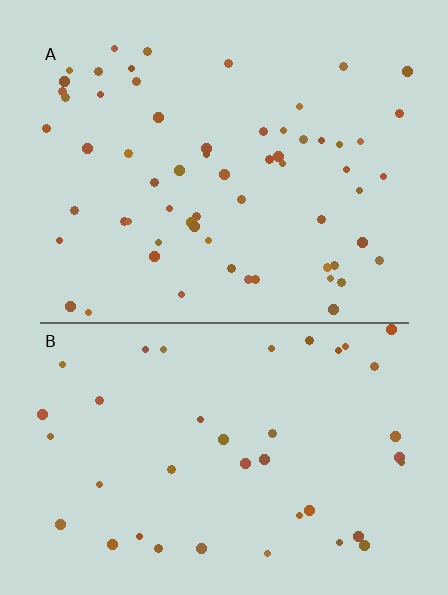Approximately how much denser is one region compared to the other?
Approximately 1.5× — region A over region B.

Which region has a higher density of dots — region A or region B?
A (the top).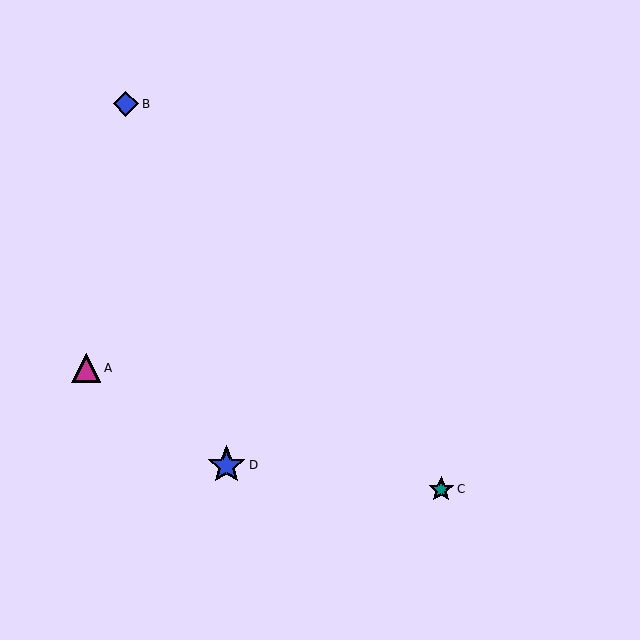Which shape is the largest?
The blue star (labeled D) is the largest.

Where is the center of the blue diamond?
The center of the blue diamond is at (126, 104).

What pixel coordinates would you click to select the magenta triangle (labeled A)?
Click at (86, 368) to select the magenta triangle A.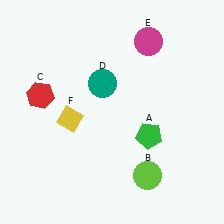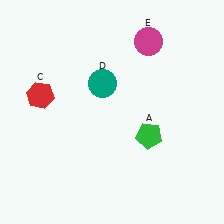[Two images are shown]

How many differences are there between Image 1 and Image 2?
There are 2 differences between the two images.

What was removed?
The lime circle (B), the yellow diamond (F) were removed in Image 2.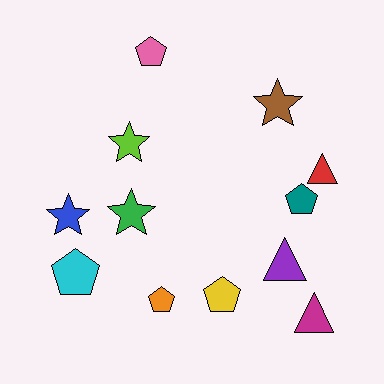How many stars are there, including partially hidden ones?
There are 4 stars.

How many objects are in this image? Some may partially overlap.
There are 12 objects.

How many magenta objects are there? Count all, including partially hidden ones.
There is 1 magenta object.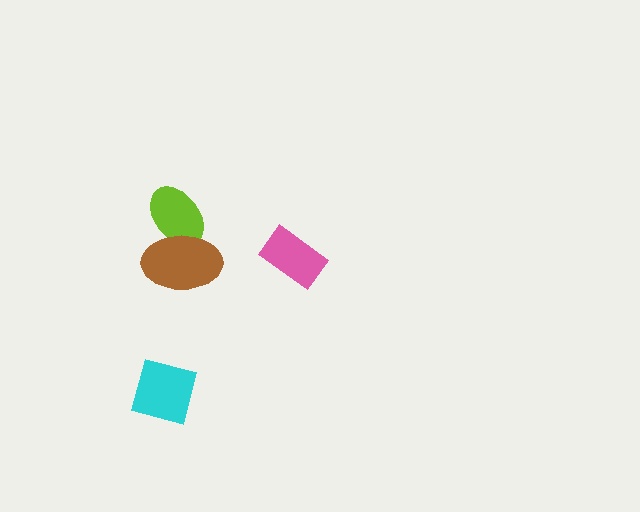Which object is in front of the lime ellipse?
The brown ellipse is in front of the lime ellipse.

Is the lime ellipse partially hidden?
Yes, it is partially covered by another shape.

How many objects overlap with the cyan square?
0 objects overlap with the cyan square.